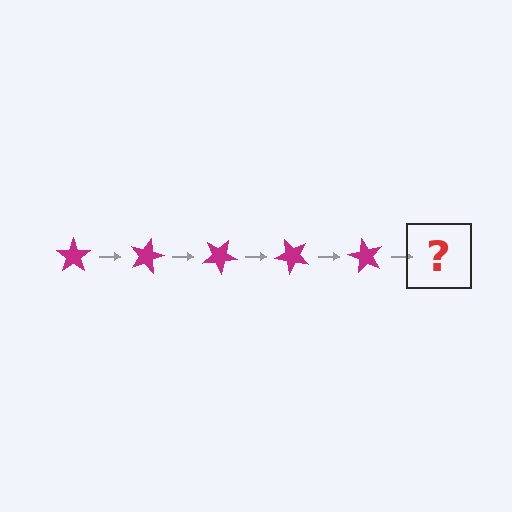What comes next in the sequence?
The next element should be a magenta star rotated 75 degrees.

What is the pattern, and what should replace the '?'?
The pattern is that the star rotates 15 degrees each step. The '?' should be a magenta star rotated 75 degrees.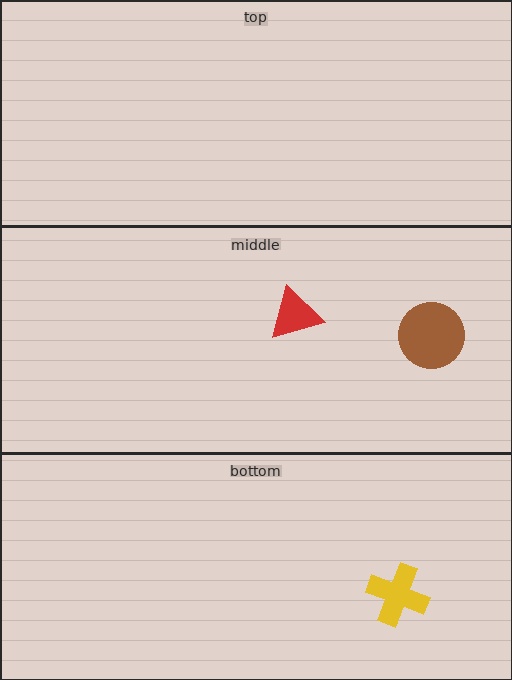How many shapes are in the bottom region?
1.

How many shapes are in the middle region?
2.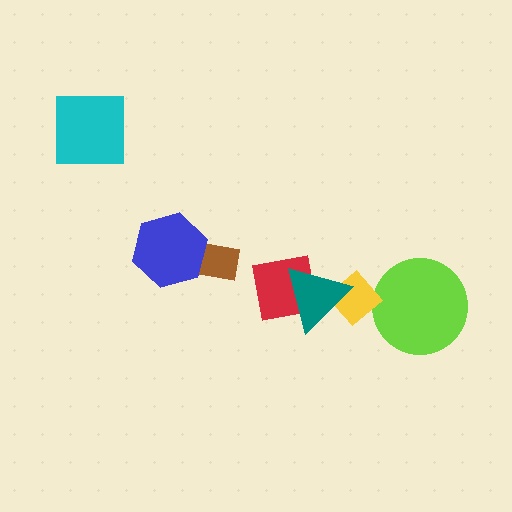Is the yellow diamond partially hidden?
Yes, it is partially covered by another shape.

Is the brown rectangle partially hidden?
Yes, it is partially covered by another shape.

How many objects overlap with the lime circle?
1 object overlaps with the lime circle.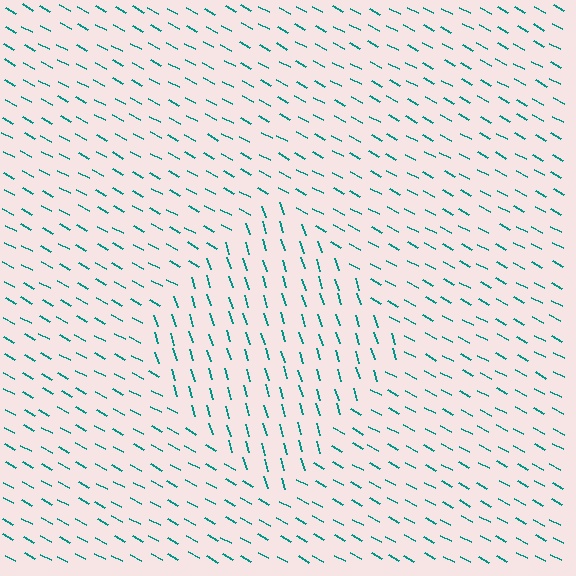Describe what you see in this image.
The image is filled with small teal line segments. A diamond region in the image has lines oriented differently from the surrounding lines, creating a visible texture boundary.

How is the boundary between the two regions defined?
The boundary is defined purely by a change in line orientation (approximately 45 degrees difference). All lines are the same color and thickness.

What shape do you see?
I see a diamond.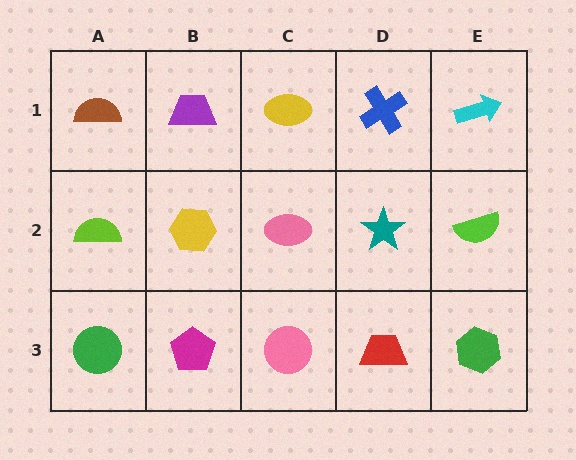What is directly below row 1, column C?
A pink ellipse.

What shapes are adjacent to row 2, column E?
A cyan arrow (row 1, column E), a green hexagon (row 3, column E), a teal star (row 2, column D).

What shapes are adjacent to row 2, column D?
A blue cross (row 1, column D), a red trapezoid (row 3, column D), a pink ellipse (row 2, column C), a lime semicircle (row 2, column E).